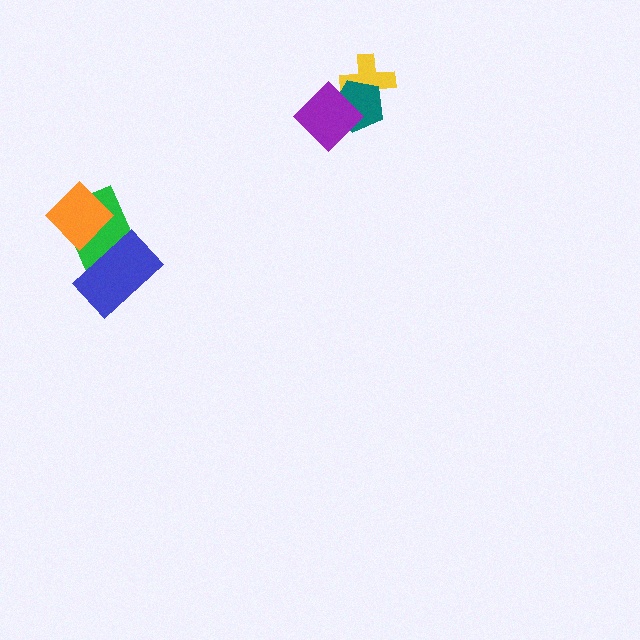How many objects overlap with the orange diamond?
1 object overlaps with the orange diamond.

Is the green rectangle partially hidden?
Yes, it is partially covered by another shape.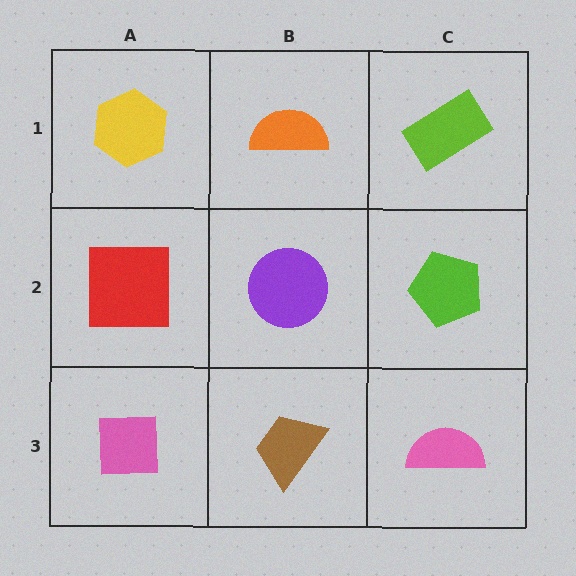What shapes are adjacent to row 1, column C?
A lime pentagon (row 2, column C), an orange semicircle (row 1, column B).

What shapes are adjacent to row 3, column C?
A lime pentagon (row 2, column C), a brown trapezoid (row 3, column B).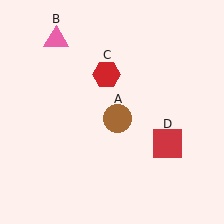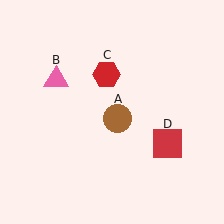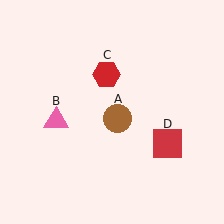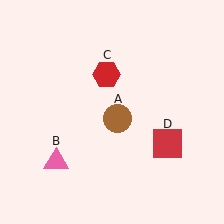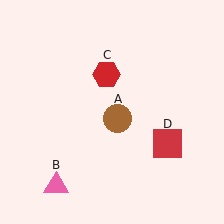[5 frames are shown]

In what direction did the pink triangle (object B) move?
The pink triangle (object B) moved down.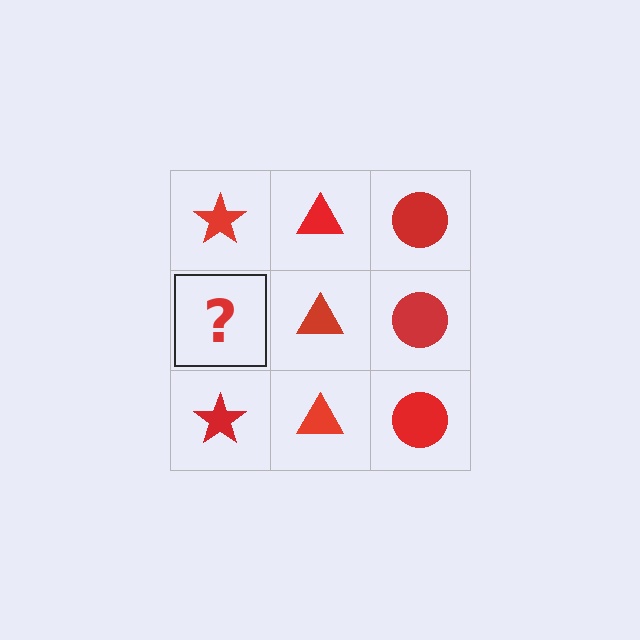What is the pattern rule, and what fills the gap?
The rule is that each column has a consistent shape. The gap should be filled with a red star.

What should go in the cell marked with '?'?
The missing cell should contain a red star.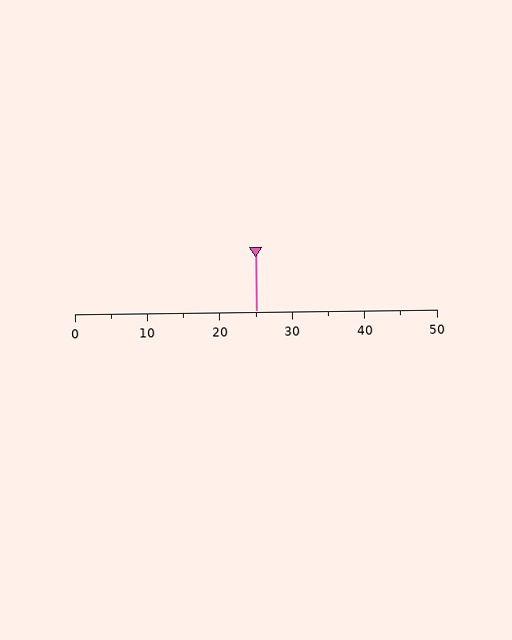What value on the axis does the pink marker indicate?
The marker indicates approximately 25.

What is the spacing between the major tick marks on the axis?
The major ticks are spaced 10 apart.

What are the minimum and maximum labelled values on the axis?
The axis runs from 0 to 50.